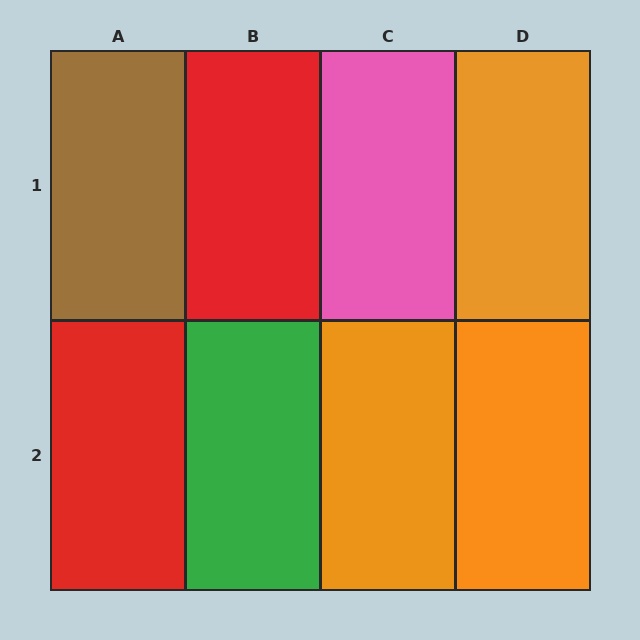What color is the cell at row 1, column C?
Pink.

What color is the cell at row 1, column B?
Red.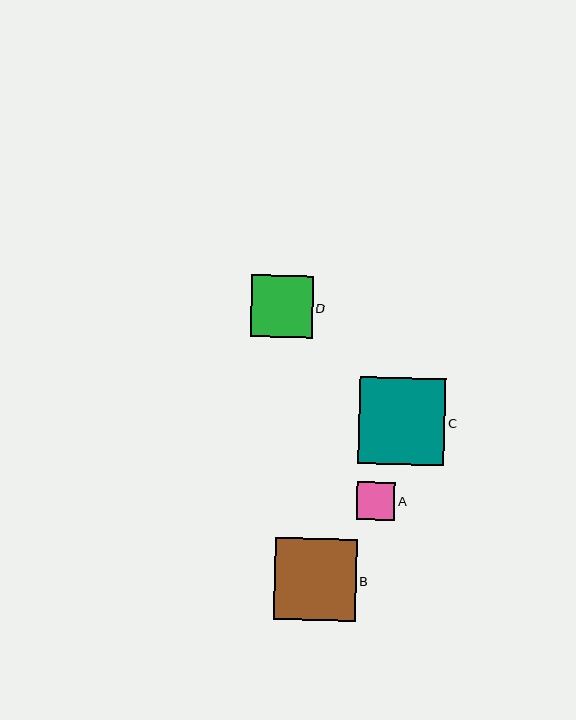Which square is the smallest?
Square A is the smallest with a size of approximately 38 pixels.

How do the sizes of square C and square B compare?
Square C and square B are approximately the same size.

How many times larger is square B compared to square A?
Square B is approximately 2.2 times the size of square A.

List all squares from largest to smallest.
From largest to smallest: C, B, D, A.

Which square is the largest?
Square C is the largest with a size of approximately 87 pixels.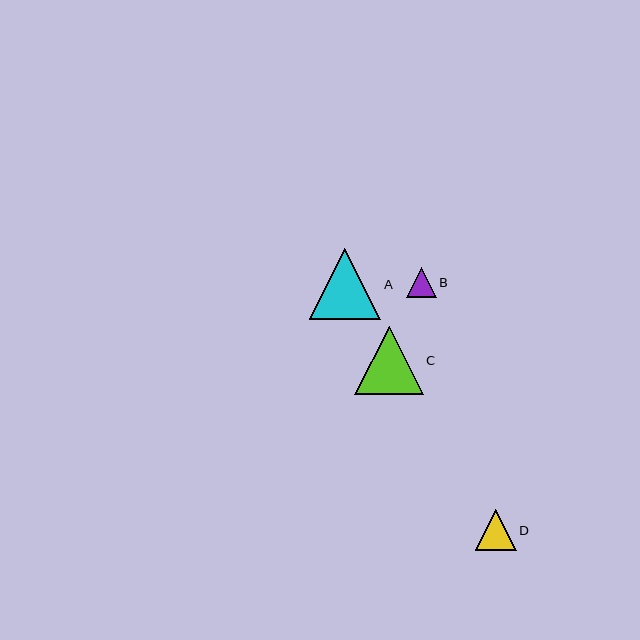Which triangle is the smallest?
Triangle B is the smallest with a size of approximately 30 pixels.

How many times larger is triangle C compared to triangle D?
Triangle C is approximately 1.7 times the size of triangle D.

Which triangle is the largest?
Triangle A is the largest with a size of approximately 71 pixels.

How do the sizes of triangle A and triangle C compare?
Triangle A and triangle C are approximately the same size.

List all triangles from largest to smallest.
From largest to smallest: A, C, D, B.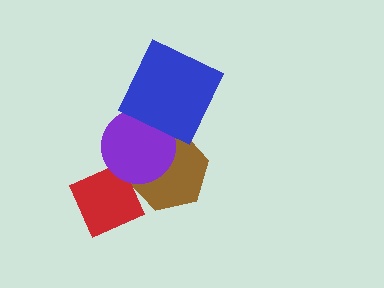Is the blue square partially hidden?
No, no other shape covers it.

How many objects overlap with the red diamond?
2 objects overlap with the red diamond.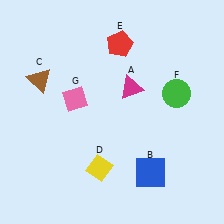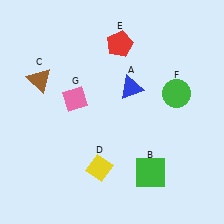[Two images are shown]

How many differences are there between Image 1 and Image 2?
There are 2 differences between the two images.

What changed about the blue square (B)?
In Image 1, B is blue. In Image 2, it changed to green.